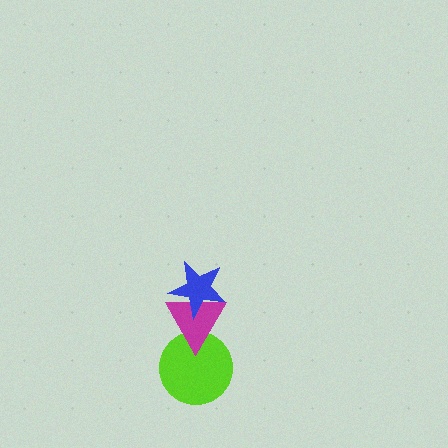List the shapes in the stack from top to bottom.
From top to bottom: the blue star, the magenta triangle, the lime circle.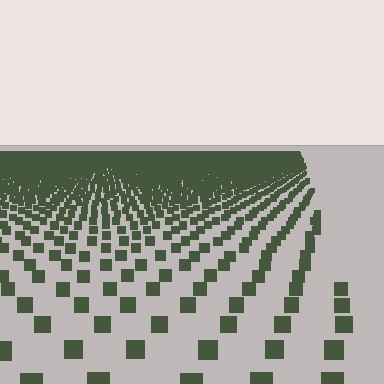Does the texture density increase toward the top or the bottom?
Density increases toward the top.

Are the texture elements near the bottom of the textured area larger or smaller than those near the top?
Larger. Near the bottom, elements are closer to the viewer and appear at a bigger on-screen size.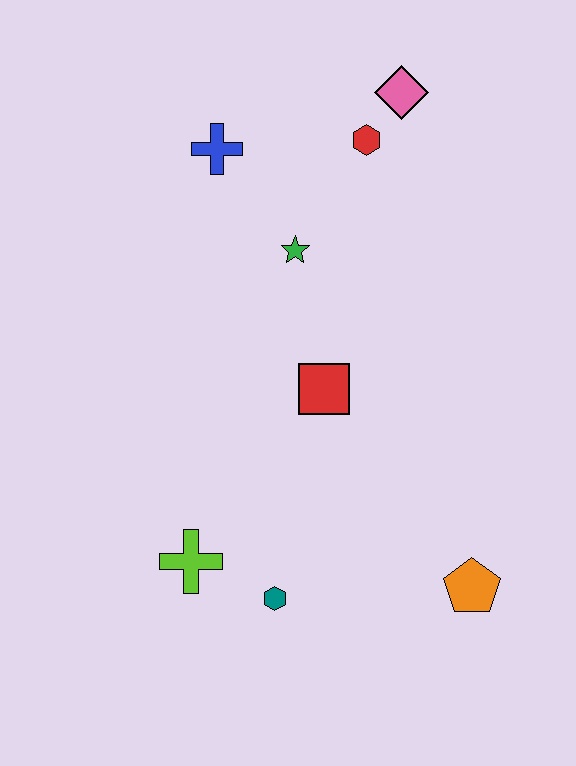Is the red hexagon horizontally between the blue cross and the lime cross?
No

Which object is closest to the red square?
The green star is closest to the red square.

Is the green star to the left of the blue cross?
No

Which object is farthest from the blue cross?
The orange pentagon is farthest from the blue cross.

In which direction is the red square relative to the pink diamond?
The red square is below the pink diamond.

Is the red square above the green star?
No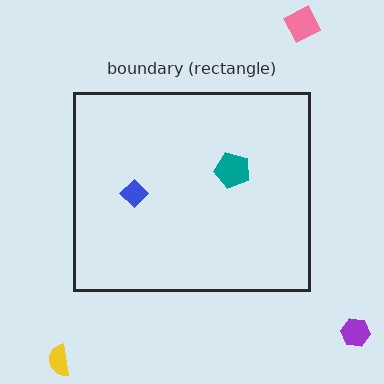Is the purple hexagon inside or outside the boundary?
Outside.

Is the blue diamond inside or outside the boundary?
Inside.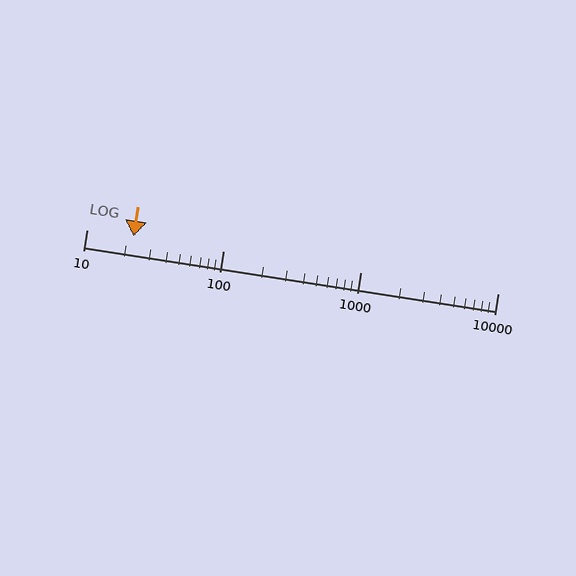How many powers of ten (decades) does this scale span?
The scale spans 3 decades, from 10 to 10000.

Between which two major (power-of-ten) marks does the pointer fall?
The pointer is between 10 and 100.